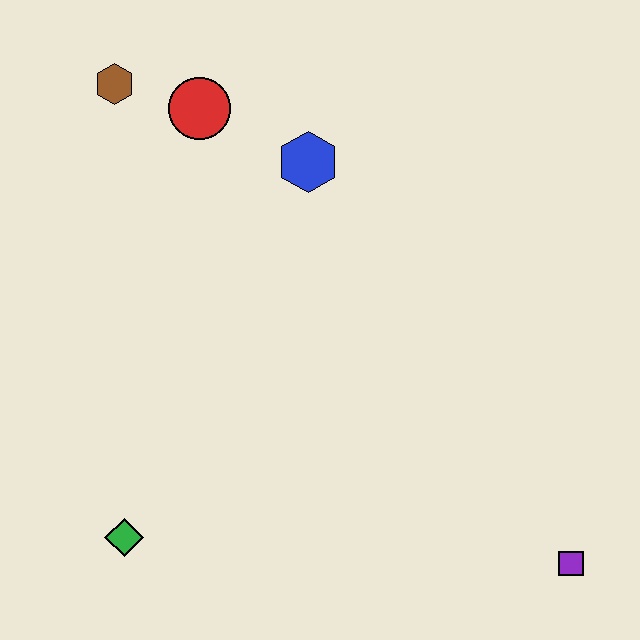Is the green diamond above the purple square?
Yes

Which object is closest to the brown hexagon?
The red circle is closest to the brown hexagon.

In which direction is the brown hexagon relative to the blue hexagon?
The brown hexagon is to the left of the blue hexagon.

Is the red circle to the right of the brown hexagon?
Yes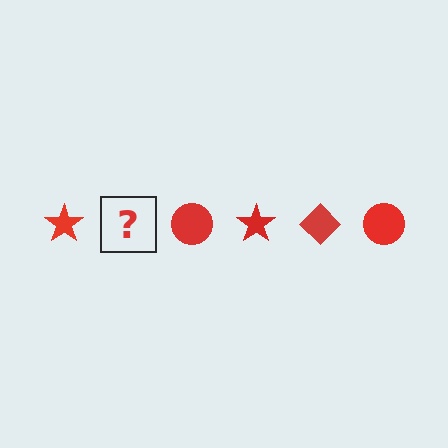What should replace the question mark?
The question mark should be replaced with a red diamond.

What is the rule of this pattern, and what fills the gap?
The rule is that the pattern cycles through star, diamond, circle shapes in red. The gap should be filled with a red diamond.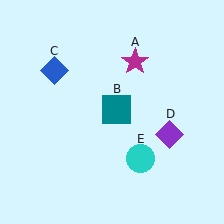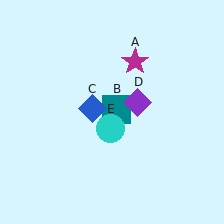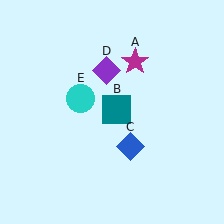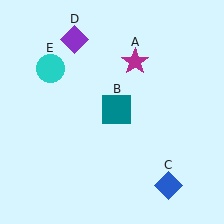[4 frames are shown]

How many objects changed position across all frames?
3 objects changed position: blue diamond (object C), purple diamond (object D), cyan circle (object E).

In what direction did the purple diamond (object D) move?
The purple diamond (object D) moved up and to the left.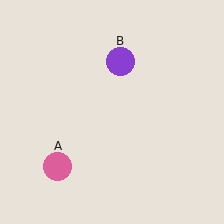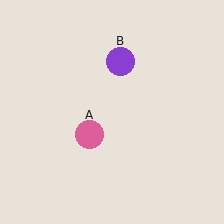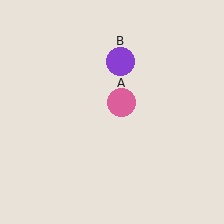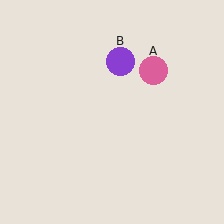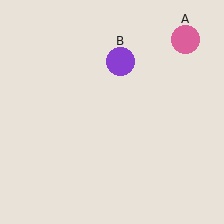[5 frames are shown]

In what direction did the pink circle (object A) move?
The pink circle (object A) moved up and to the right.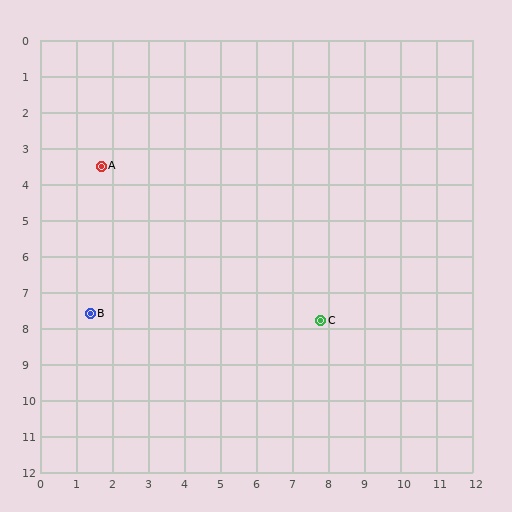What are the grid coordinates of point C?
Point C is at approximately (7.8, 7.8).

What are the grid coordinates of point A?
Point A is at approximately (1.7, 3.5).